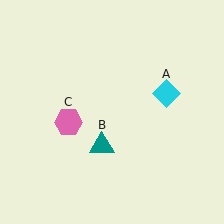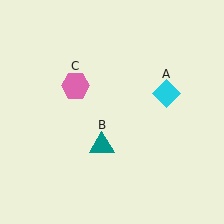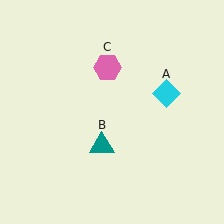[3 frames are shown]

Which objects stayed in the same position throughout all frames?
Cyan diamond (object A) and teal triangle (object B) remained stationary.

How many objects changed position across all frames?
1 object changed position: pink hexagon (object C).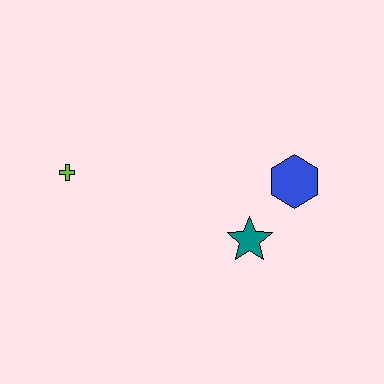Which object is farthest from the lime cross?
The blue hexagon is farthest from the lime cross.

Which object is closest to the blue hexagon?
The teal star is closest to the blue hexagon.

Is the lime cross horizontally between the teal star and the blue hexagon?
No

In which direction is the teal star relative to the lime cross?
The teal star is to the right of the lime cross.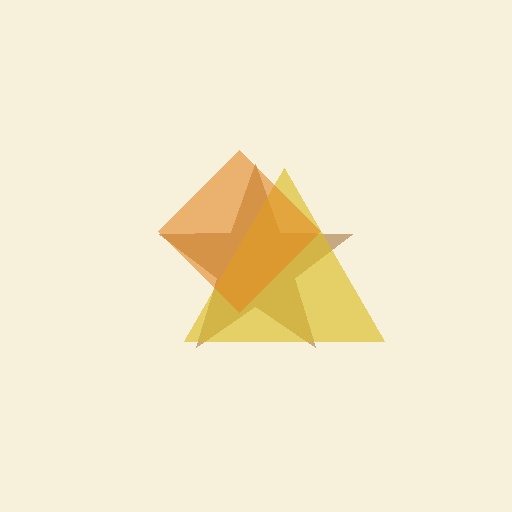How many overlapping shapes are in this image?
There are 3 overlapping shapes in the image.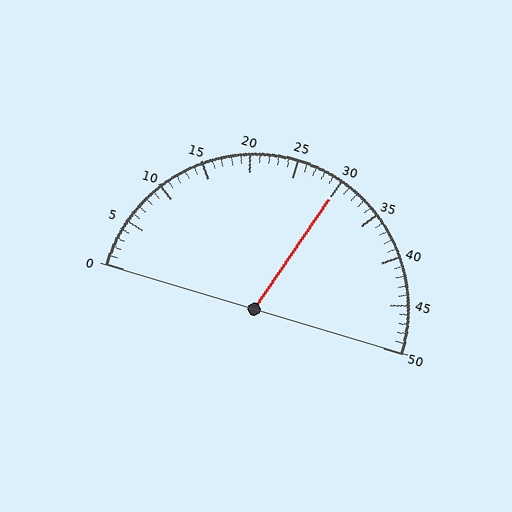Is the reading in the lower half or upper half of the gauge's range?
The reading is in the upper half of the range (0 to 50).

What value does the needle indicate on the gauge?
The needle indicates approximately 30.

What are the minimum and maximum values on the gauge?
The gauge ranges from 0 to 50.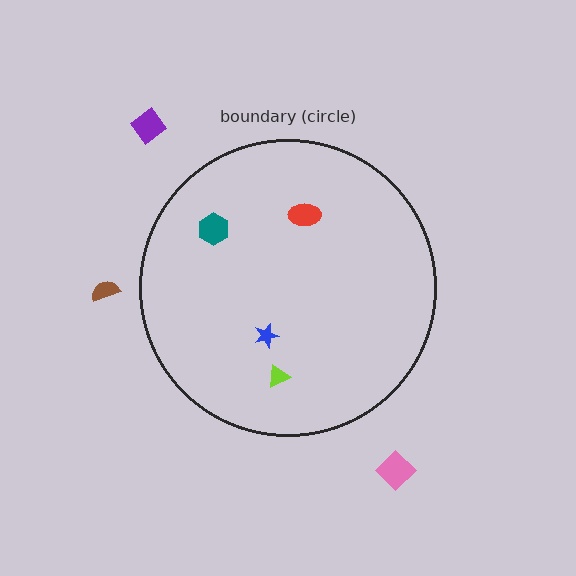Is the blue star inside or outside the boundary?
Inside.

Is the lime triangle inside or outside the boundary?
Inside.